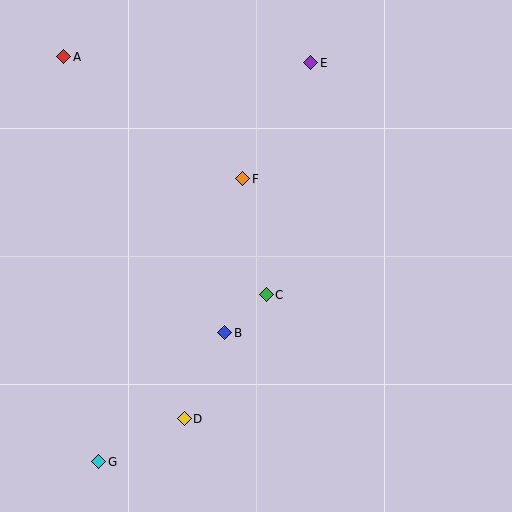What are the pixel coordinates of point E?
Point E is at (311, 63).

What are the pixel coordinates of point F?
Point F is at (243, 179).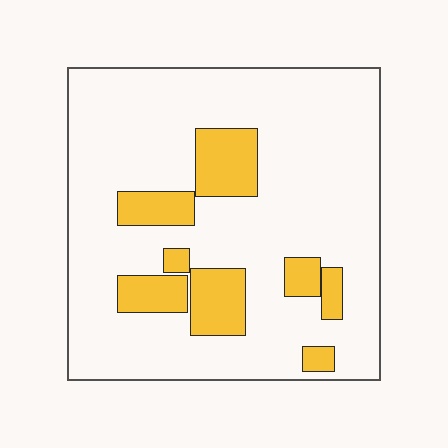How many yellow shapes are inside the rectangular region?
8.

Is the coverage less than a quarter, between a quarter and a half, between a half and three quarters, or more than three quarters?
Less than a quarter.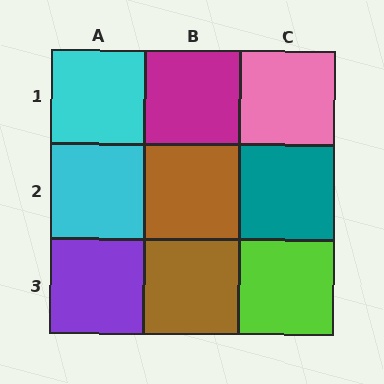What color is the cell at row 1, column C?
Pink.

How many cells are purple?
1 cell is purple.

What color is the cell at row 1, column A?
Cyan.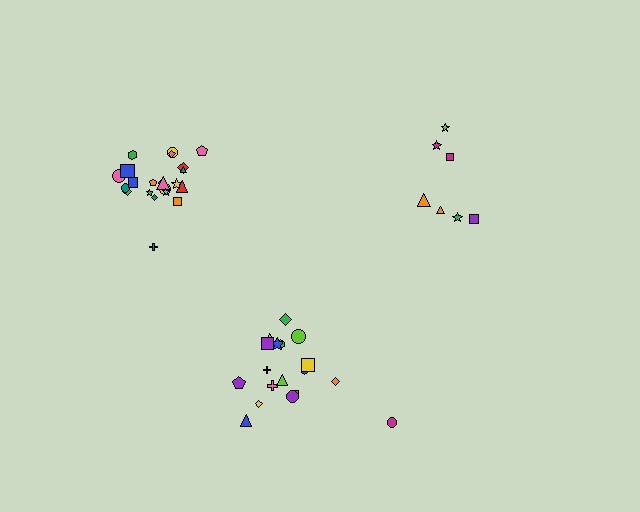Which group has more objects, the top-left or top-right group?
The top-left group.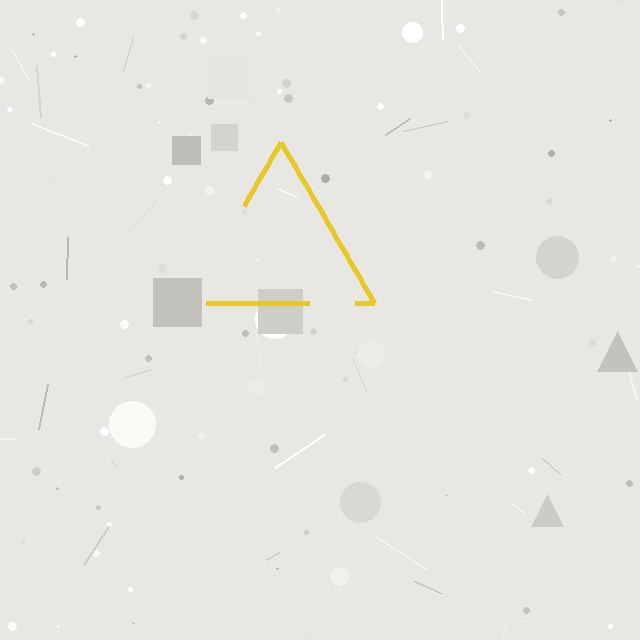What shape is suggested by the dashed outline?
The dashed outline suggests a triangle.